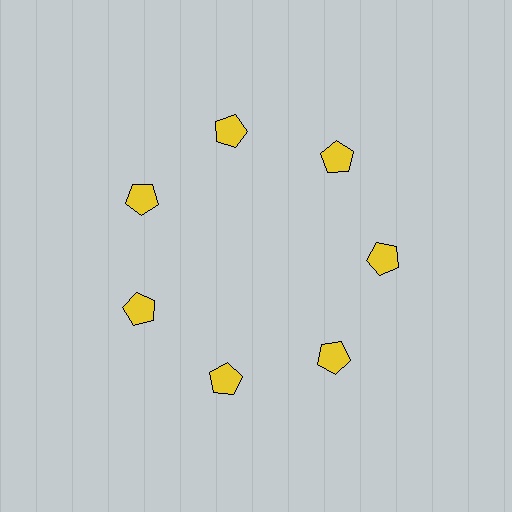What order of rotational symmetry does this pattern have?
This pattern has 7-fold rotational symmetry.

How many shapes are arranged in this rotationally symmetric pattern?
There are 7 shapes, arranged in 7 groups of 1.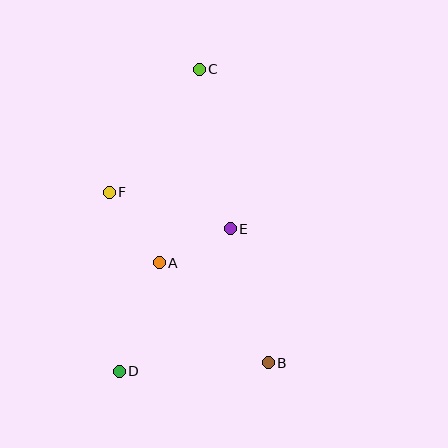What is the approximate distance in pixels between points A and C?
The distance between A and C is approximately 198 pixels.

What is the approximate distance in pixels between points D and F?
The distance between D and F is approximately 179 pixels.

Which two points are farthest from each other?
Points C and D are farthest from each other.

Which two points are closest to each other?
Points A and E are closest to each other.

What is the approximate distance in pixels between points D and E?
The distance between D and E is approximately 180 pixels.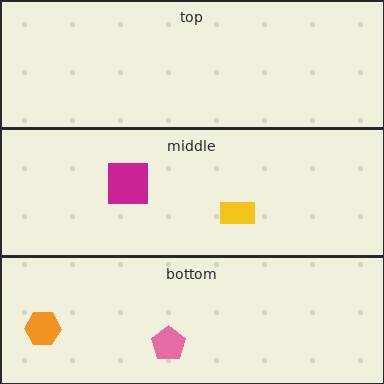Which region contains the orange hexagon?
The bottom region.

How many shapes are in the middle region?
2.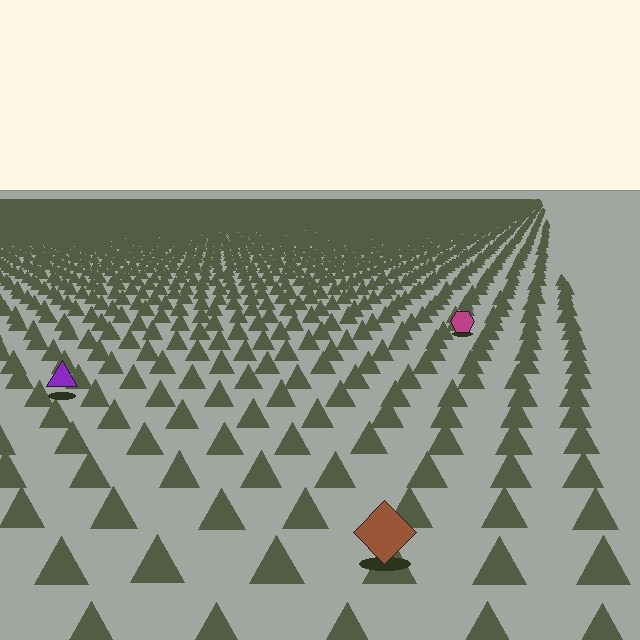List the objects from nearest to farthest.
From nearest to farthest: the brown diamond, the purple triangle, the magenta hexagon.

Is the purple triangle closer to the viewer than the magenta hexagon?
Yes. The purple triangle is closer — you can tell from the texture gradient: the ground texture is coarser near it.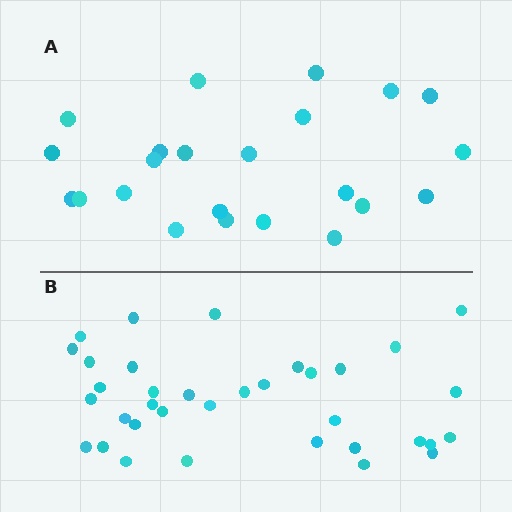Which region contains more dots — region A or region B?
Region B (the bottom region) has more dots.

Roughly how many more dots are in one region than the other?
Region B has roughly 12 or so more dots than region A.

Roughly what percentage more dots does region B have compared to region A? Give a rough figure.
About 50% more.